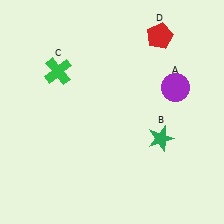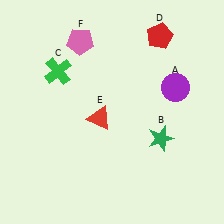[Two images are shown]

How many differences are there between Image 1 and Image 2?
There are 2 differences between the two images.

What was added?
A red triangle (E), a pink pentagon (F) were added in Image 2.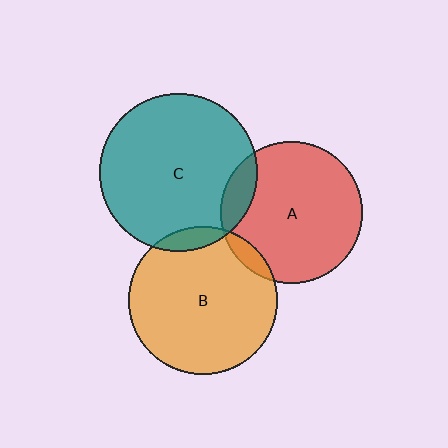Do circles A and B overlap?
Yes.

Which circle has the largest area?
Circle C (teal).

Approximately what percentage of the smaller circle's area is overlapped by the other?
Approximately 5%.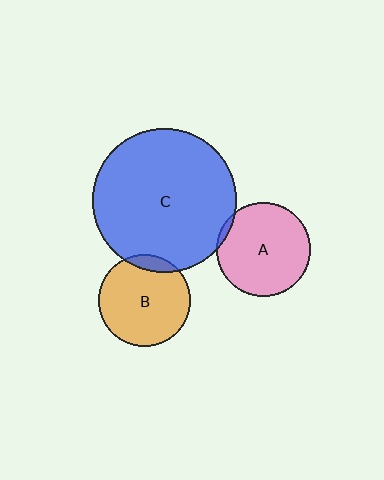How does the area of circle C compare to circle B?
Approximately 2.4 times.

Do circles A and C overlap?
Yes.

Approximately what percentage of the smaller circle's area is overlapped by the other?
Approximately 5%.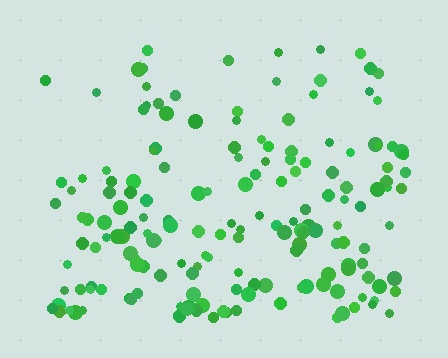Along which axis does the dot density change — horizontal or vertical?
Vertical.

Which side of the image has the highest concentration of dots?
The bottom.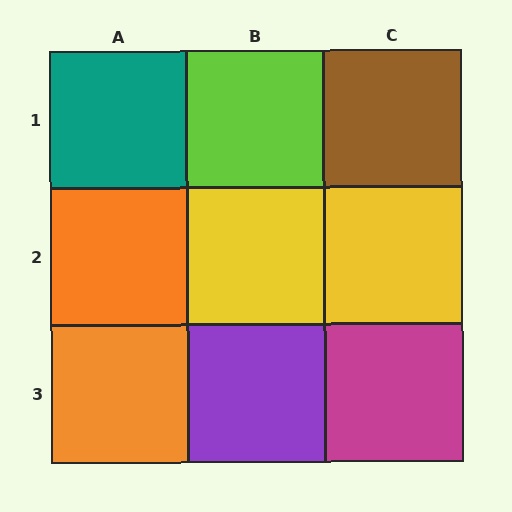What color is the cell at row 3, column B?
Purple.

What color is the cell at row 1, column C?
Brown.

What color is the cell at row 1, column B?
Lime.